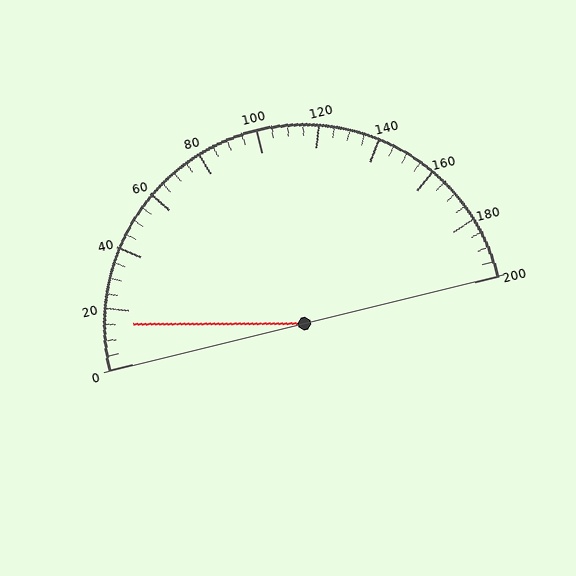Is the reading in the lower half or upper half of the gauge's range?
The reading is in the lower half of the range (0 to 200).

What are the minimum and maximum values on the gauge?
The gauge ranges from 0 to 200.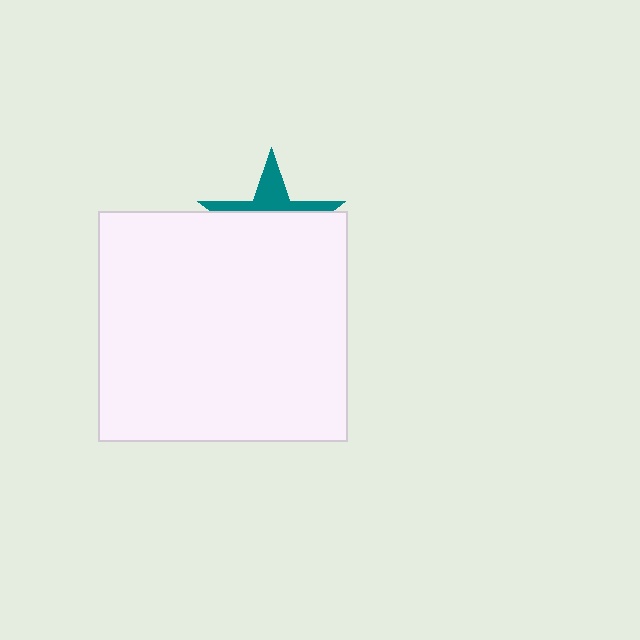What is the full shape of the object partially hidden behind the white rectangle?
The partially hidden object is a teal star.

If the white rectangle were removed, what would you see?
You would see the complete teal star.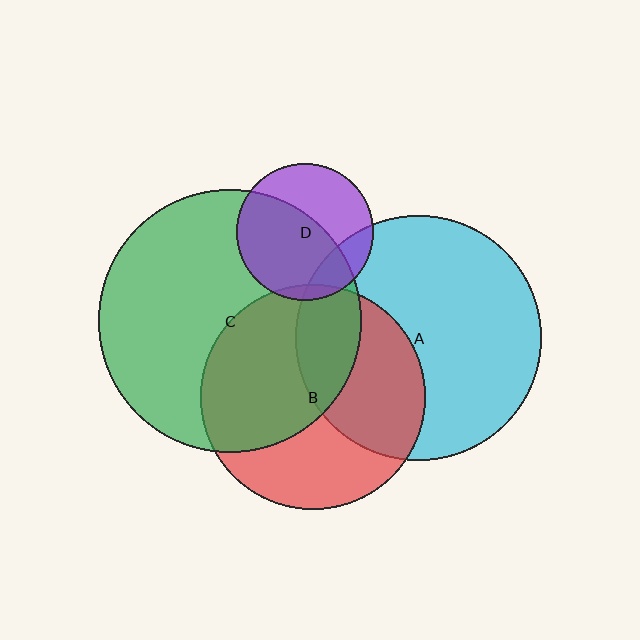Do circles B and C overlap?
Yes.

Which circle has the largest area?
Circle C (green).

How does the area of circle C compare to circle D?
Approximately 3.7 times.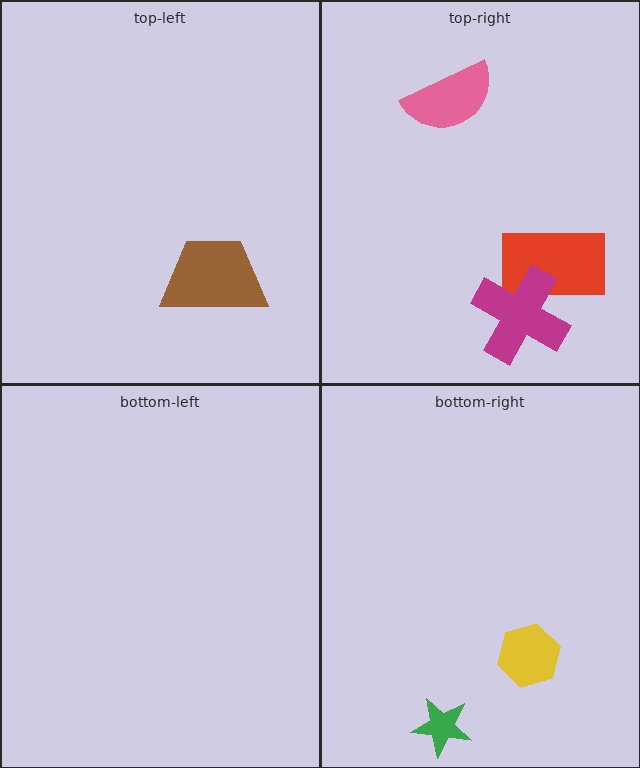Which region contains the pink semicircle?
The top-right region.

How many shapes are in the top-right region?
3.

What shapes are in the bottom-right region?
The yellow hexagon, the green star.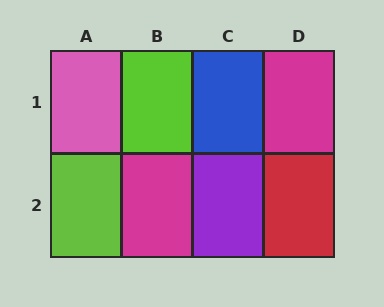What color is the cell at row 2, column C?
Purple.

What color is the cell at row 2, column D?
Red.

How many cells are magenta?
2 cells are magenta.